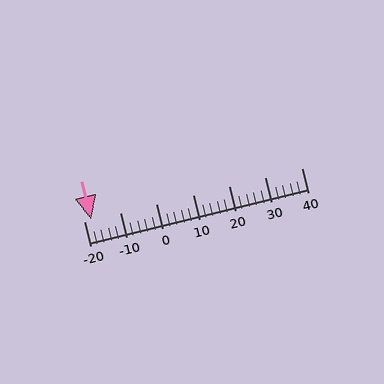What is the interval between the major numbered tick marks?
The major tick marks are spaced 10 units apart.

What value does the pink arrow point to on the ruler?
The pink arrow points to approximately -18.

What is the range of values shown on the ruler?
The ruler shows values from -20 to 40.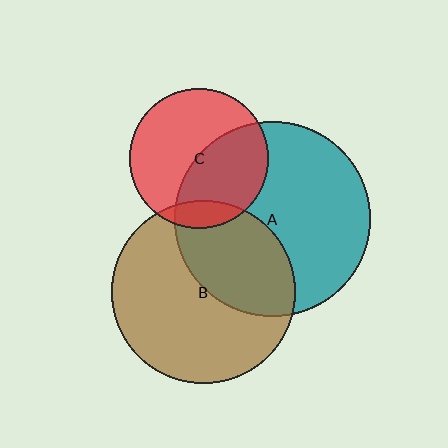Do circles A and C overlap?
Yes.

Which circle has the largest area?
Circle A (teal).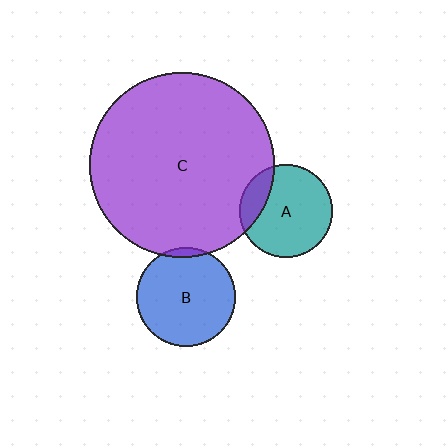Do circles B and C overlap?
Yes.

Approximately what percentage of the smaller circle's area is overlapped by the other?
Approximately 5%.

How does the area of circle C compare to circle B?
Approximately 3.5 times.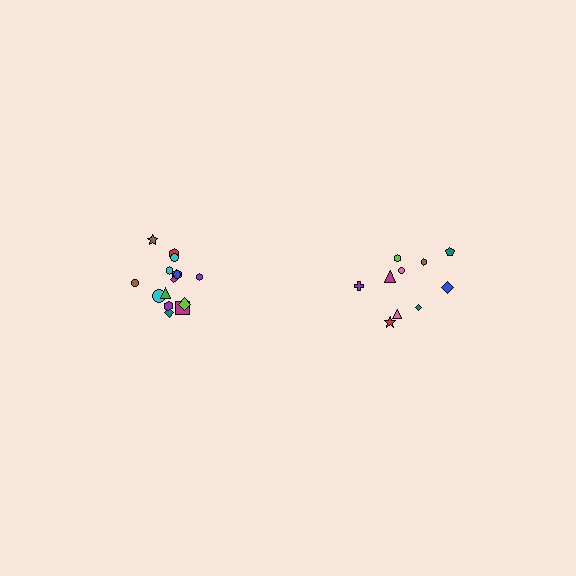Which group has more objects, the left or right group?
The left group.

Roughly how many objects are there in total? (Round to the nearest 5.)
Roughly 25 objects in total.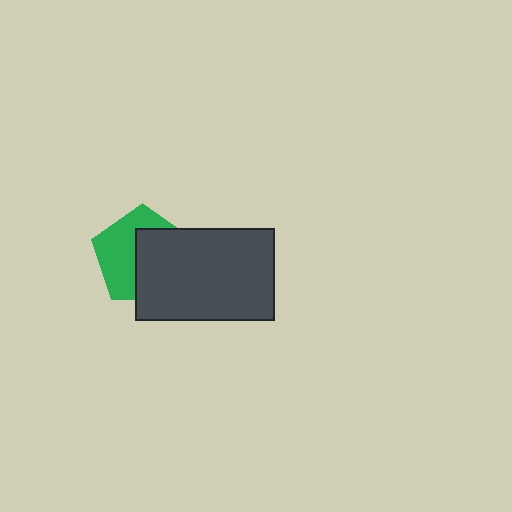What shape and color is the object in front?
The object in front is a dark gray rectangle.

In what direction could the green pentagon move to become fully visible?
The green pentagon could move toward the upper-left. That would shift it out from behind the dark gray rectangle entirely.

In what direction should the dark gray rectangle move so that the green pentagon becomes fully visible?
The dark gray rectangle should move toward the lower-right. That is the shortest direction to clear the overlap and leave the green pentagon fully visible.